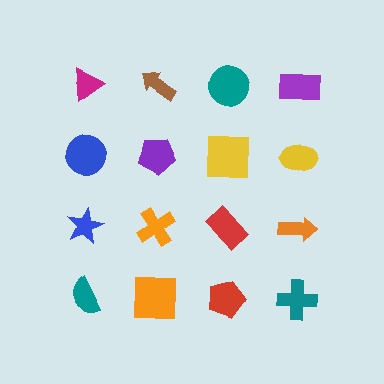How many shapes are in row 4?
4 shapes.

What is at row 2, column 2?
A purple pentagon.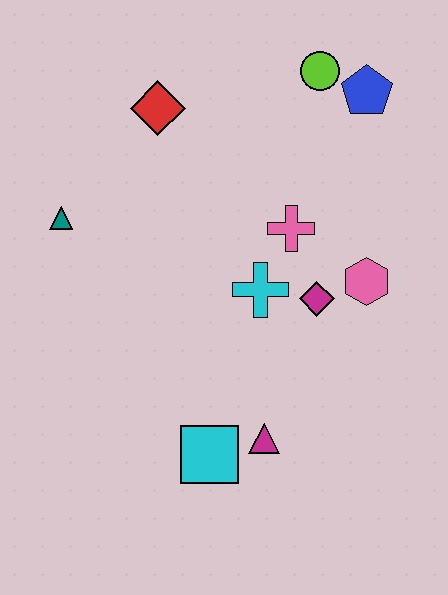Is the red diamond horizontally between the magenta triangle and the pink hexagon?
No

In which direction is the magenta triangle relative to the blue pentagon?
The magenta triangle is below the blue pentagon.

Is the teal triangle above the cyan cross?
Yes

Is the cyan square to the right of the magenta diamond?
No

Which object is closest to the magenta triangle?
The cyan square is closest to the magenta triangle.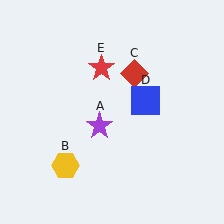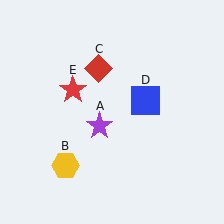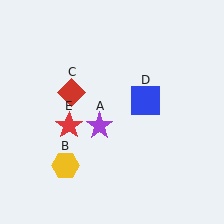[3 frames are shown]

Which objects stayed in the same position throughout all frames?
Purple star (object A) and yellow hexagon (object B) and blue square (object D) remained stationary.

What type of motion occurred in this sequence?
The red diamond (object C), red star (object E) rotated counterclockwise around the center of the scene.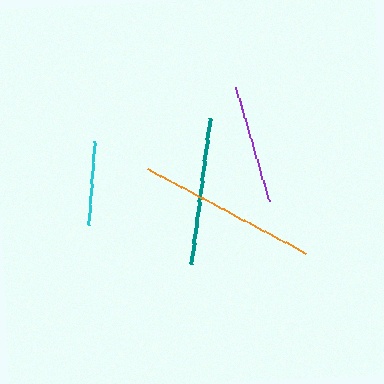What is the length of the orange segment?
The orange segment is approximately 179 pixels long.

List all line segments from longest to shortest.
From longest to shortest: orange, teal, purple, cyan.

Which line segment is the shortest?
The cyan line is the shortest at approximately 85 pixels.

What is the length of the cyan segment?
The cyan segment is approximately 85 pixels long.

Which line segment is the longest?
The orange line is the longest at approximately 179 pixels.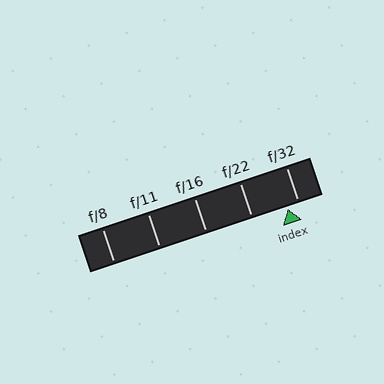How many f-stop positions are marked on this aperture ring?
There are 5 f-stop positions marked.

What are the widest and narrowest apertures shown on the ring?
The widest aperture shown is f/8 and the narrowest is f/32.